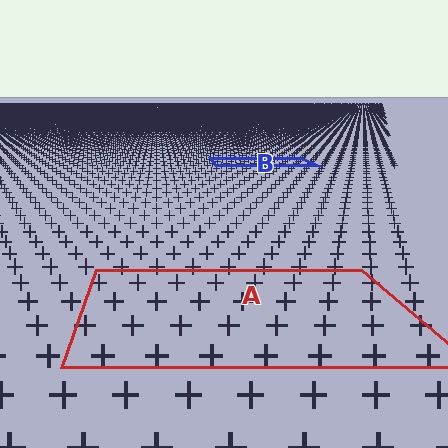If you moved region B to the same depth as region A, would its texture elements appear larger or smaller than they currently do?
They would appear larger. At a closer depth, the same texture elements are projected at a bigger on-screen size.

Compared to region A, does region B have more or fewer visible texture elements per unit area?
Region B has more texture elements per unit area — they are packed more densely because it is farther away.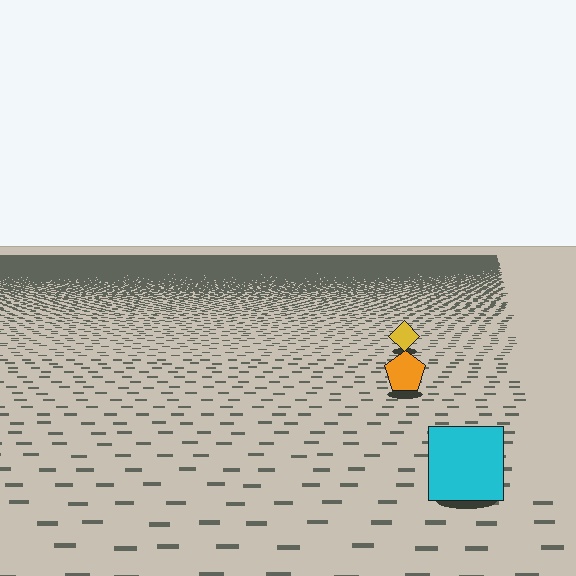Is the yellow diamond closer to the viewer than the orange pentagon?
No. The orange pentagon is closer — you can tell from the texture gradient: the ground texture is coarser near it.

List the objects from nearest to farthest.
From nearest to farthest: the cyan square, the orange pentagon, the yellow diamond.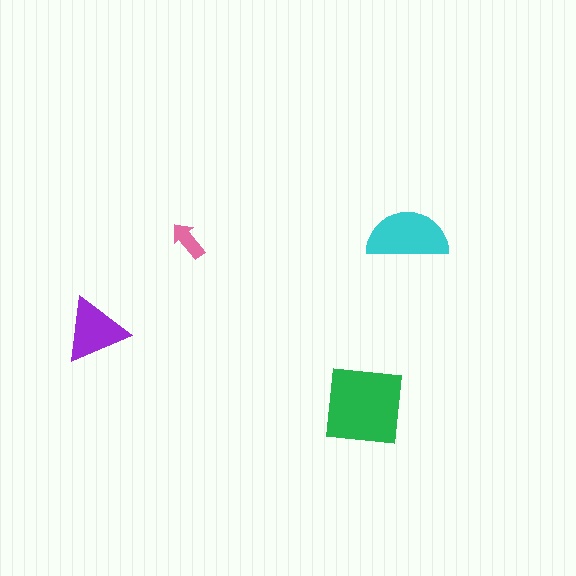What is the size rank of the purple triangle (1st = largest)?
3rd.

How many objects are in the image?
There are 4 objects in the image.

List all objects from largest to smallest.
The green square, the cyan semicircle, the purple triangle, the pink arrow.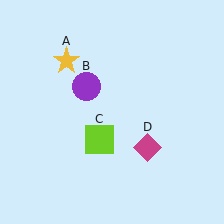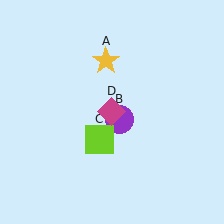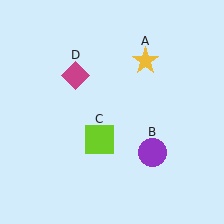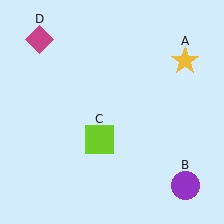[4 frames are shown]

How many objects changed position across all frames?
3 objects changed position: yellow star (object A), purple circle (object B), magenta diamond (object D).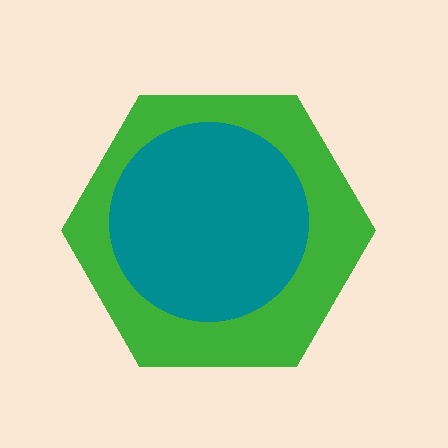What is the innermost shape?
The teal circle.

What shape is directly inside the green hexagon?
The teal circle.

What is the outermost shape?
The green hexagon.